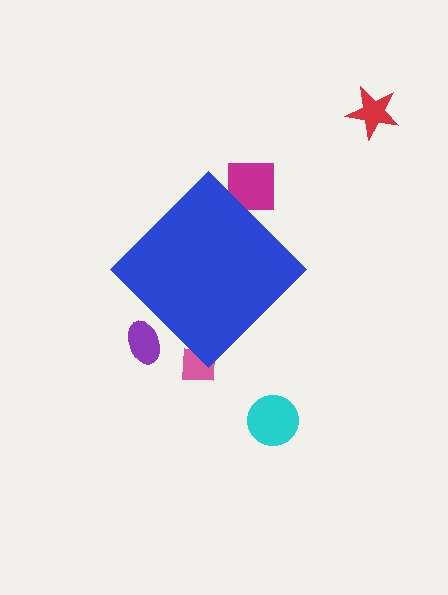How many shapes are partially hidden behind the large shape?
3 shapes are partially hidden.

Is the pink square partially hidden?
Yes, the pink square is partially hidden behind the blue diamond.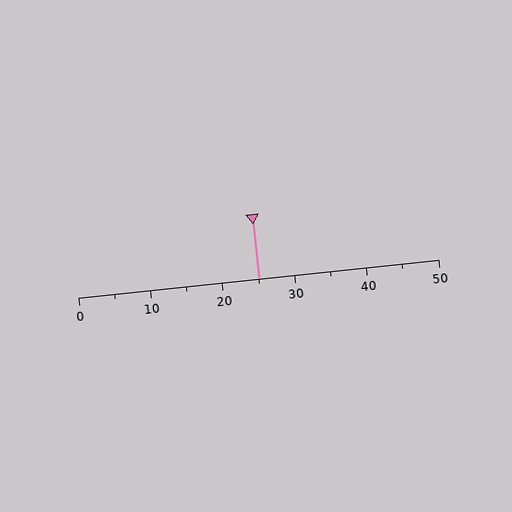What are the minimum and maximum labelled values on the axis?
The axis runs from 0 to 50.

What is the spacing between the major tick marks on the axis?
The major ticks are spaced 10 apart.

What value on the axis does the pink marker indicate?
The marker indicates approximately 25.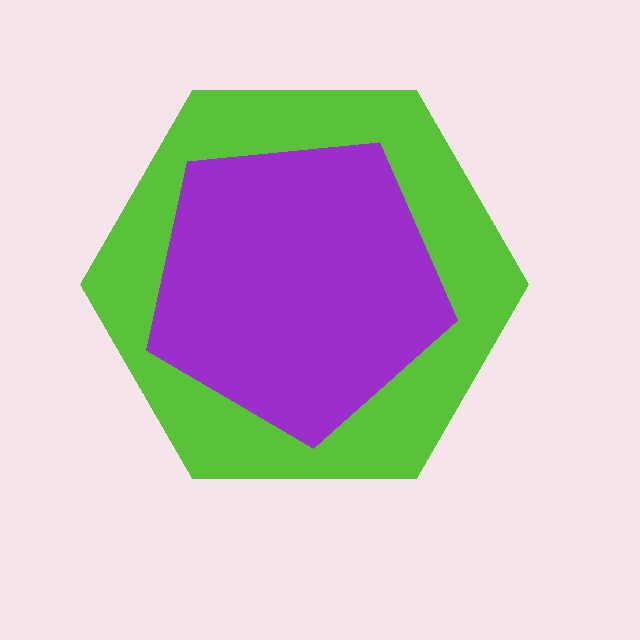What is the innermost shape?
The purple pentagon.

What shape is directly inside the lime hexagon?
The purple pentagon.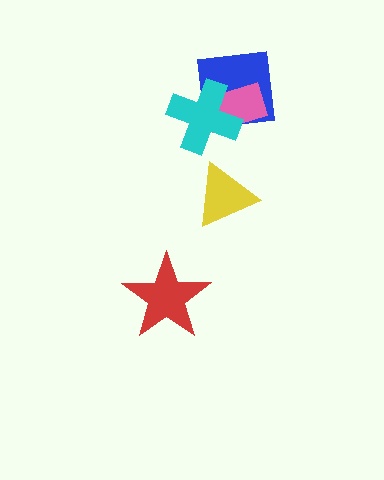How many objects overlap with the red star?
0 objects overlap with the red star.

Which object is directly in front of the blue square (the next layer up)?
The pink rectangle is directly in front of the blue square.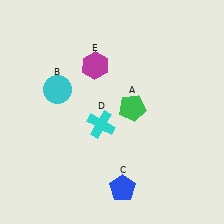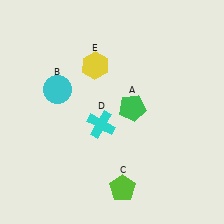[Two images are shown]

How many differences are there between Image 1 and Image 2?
There are 2 differences between the two images.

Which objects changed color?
C changed from blue to lime. E changed from magenta to yellow.